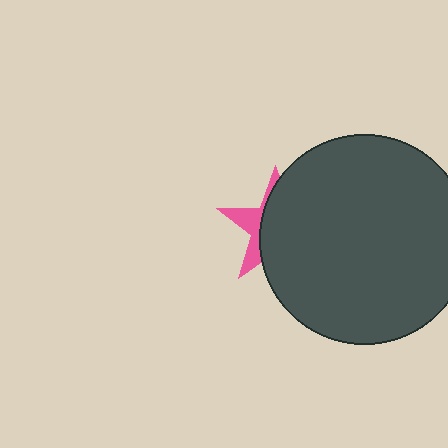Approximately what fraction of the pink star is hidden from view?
Roughly 68% of the pink star is hidden behind the dark gray circle.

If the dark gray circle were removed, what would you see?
You would see the complete pink star.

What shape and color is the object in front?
The object in front is a dark gray circle.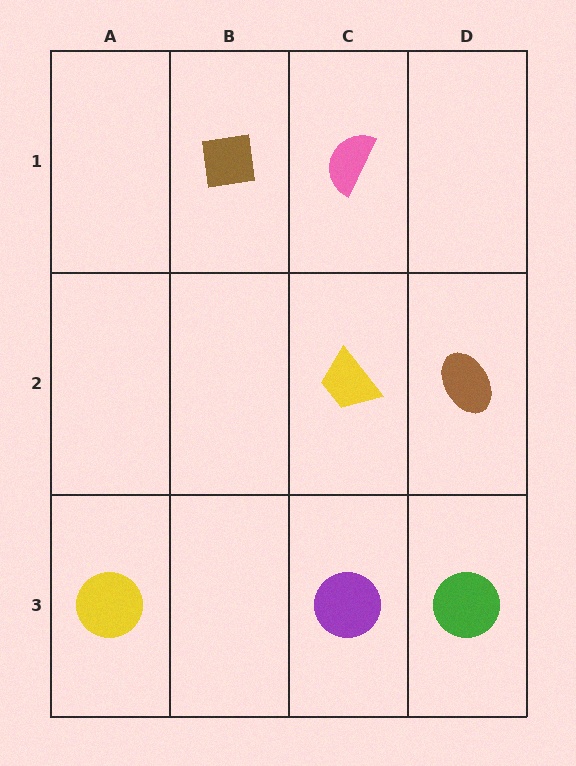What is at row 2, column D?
A brown ellipse.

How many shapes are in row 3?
3 shapes.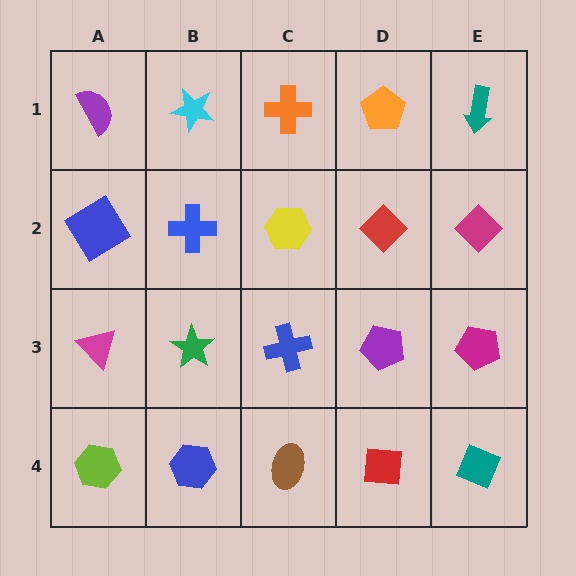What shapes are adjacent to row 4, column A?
A magenta triangle (row 3, column A), a blue hexagon (row 4, column B).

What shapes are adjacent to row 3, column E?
A magenta diamond (row 2, column E), a teal diamond (row 4, column E), a purple pentagon (row 3, column D).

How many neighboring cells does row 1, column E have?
2.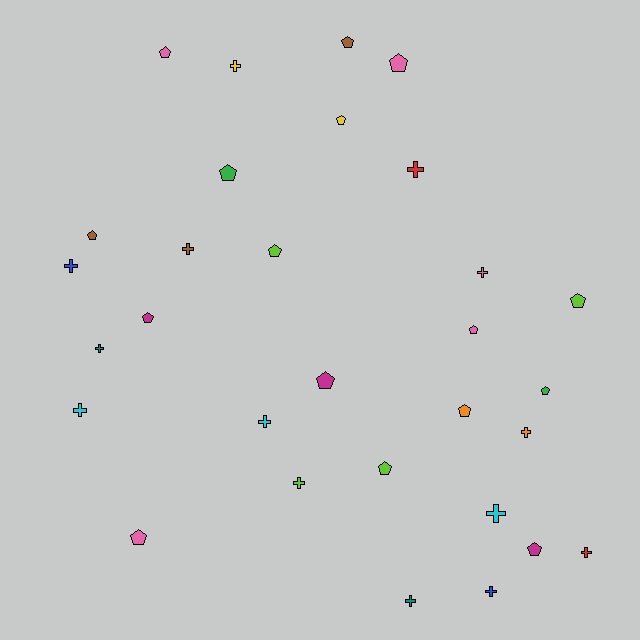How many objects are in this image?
There are 30 objects.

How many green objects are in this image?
There are 2 green objects.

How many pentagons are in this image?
There are 16 pentagons.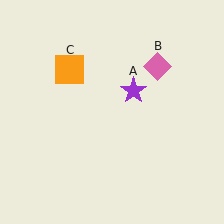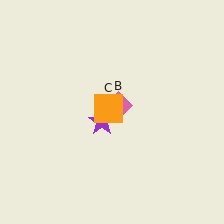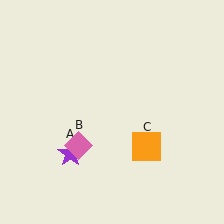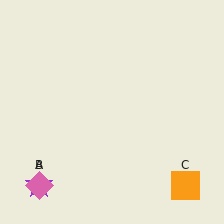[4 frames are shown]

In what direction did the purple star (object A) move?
The purple star (object A) moved down and to the left.